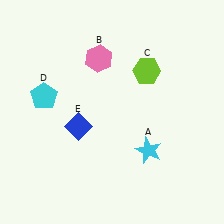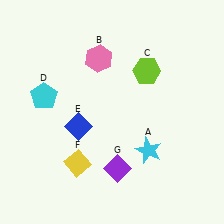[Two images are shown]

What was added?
A yellow diamond (F), a purple diamond (G) were added in Image 2.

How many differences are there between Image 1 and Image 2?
There are 2 differences between the two images.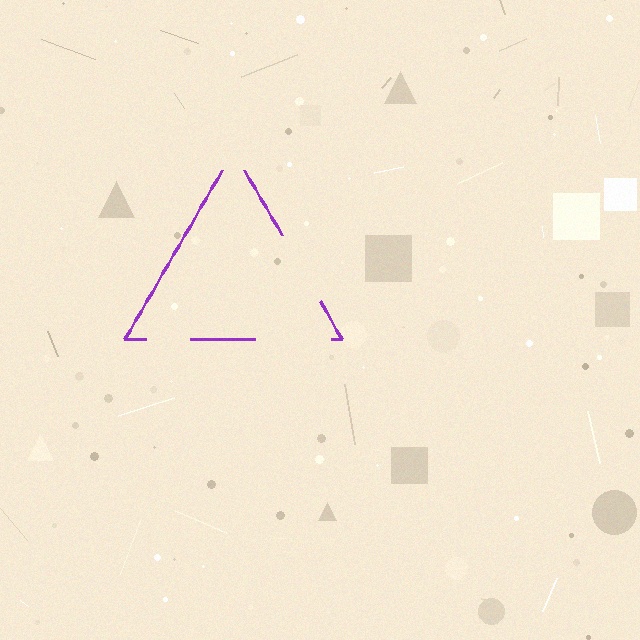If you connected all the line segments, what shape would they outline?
They would outline a triangle.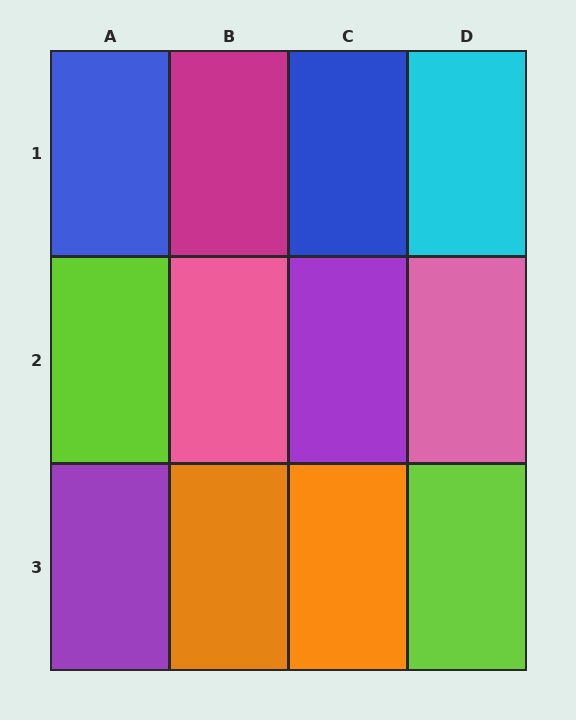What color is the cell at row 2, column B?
Pink.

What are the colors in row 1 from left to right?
Blue, magenta, blue, cyan.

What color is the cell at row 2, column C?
Purple.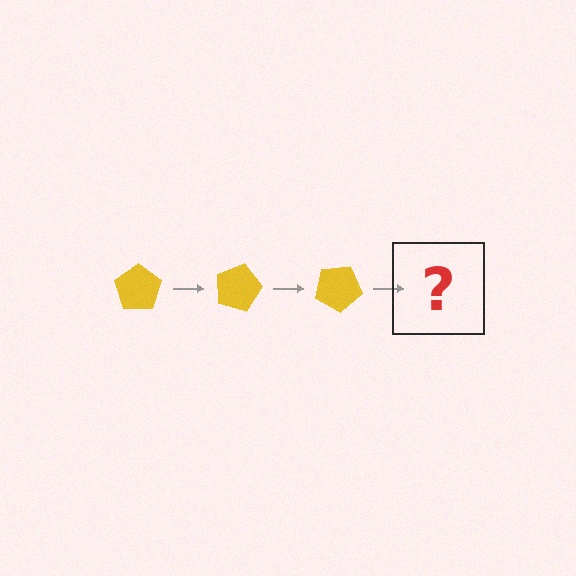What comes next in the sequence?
The next element should be a yellow pentagon rotated 45 degrees.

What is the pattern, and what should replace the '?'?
The pattern is that the pentagon rotates 15 degrees each step. The '?' should be a yellow pentagon rotated 45 degrees.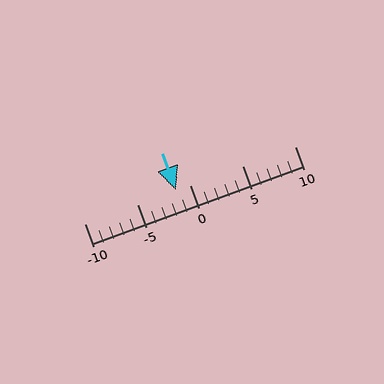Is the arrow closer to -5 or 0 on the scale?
The arrow is closer to 0.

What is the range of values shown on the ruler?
The ruler shows values from -10 to 10.